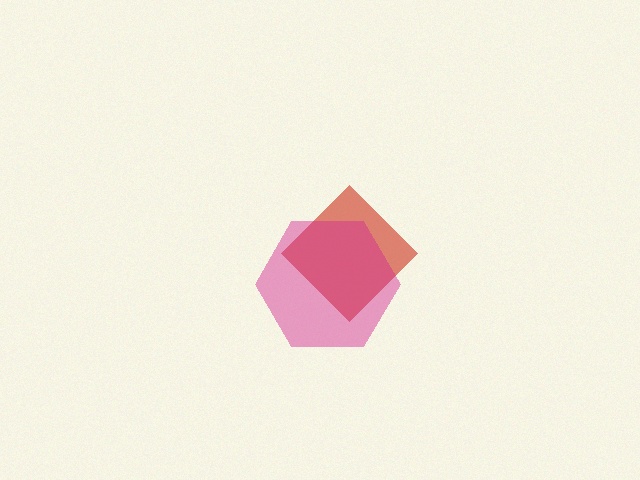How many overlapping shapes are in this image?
There are 2 overlapping shapes in the image.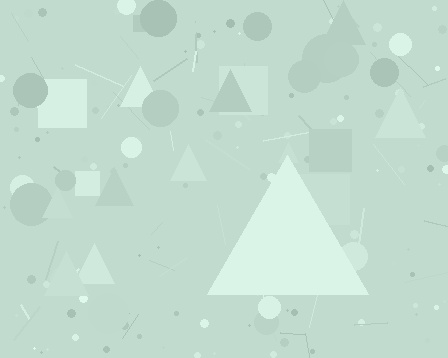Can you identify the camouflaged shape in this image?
The camouflaged shape is a triangle.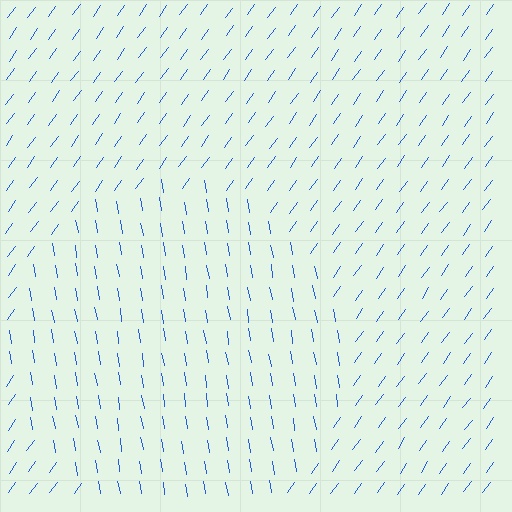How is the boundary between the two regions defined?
The boundary is defined purely by a change in line orientation (approximately 45 degrees difference). All lines are the same color and thickness.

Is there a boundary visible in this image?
Yes, there is a texture boundary formed by a change in line orientation.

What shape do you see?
I see a circle.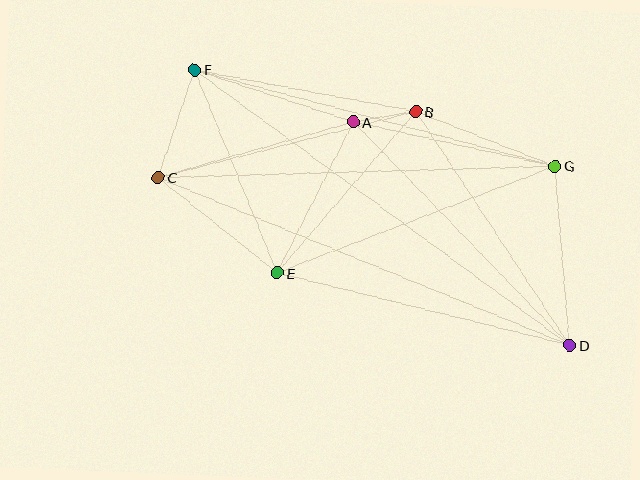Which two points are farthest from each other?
Points D and F are farthest from each other.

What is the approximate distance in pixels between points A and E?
The distance between A and E is approximately 169 pixels.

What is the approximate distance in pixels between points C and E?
The distance between C and E is approximately 153 pixels.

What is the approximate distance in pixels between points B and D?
The distance between B and D is approximately 280 pixels.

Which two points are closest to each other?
Points A and B are closest to each other.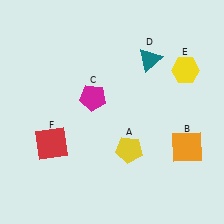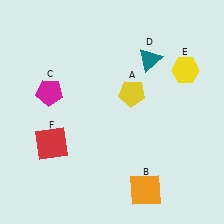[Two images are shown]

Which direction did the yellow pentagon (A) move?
The yellow pentagon (A) moved up.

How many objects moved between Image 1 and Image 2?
3 objects moved between the two images.